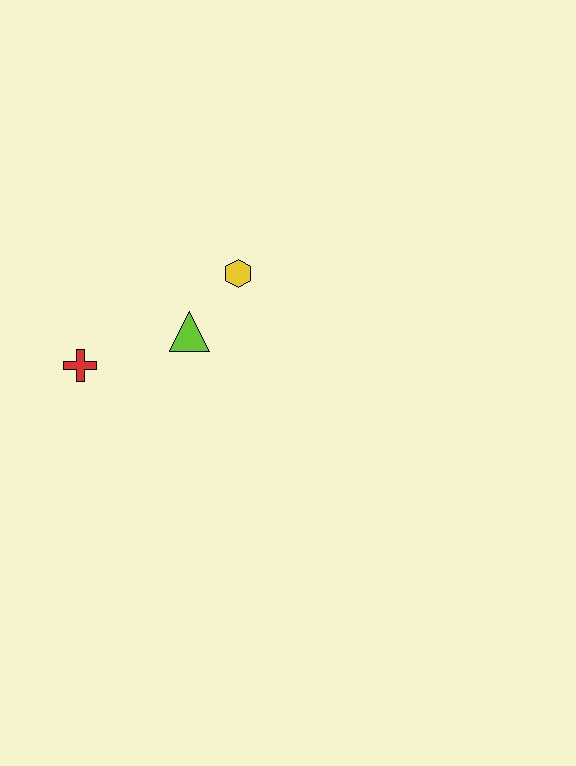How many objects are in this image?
There are 3 objects.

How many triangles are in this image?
There is 1 triangle.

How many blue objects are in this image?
There are no blue objects.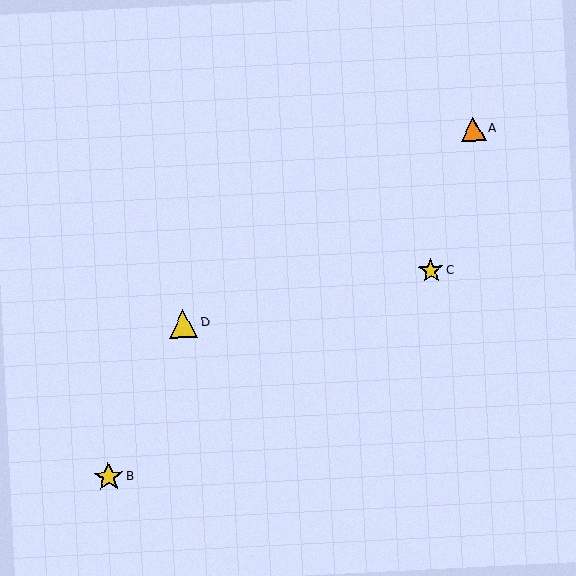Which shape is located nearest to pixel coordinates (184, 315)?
The yellow triangle (labeled D) at (183, 324) is nearest to that location.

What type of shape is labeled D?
Shape D is a yellow triangle.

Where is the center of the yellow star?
The center of the yellow star is at (108, 477).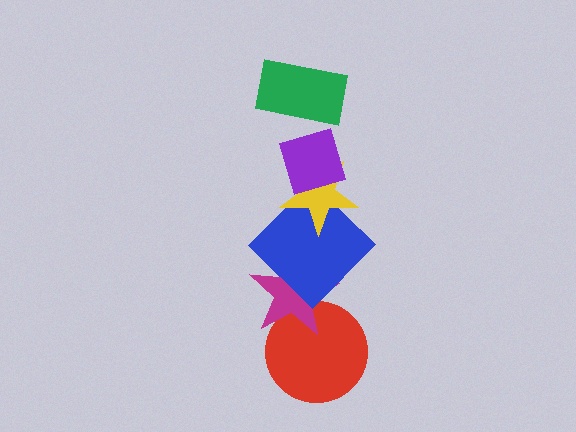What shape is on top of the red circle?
The magenta star is on top of the red circle.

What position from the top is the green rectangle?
The green rectangle is 1st from the top.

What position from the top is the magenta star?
The magenta star is 5th from the top.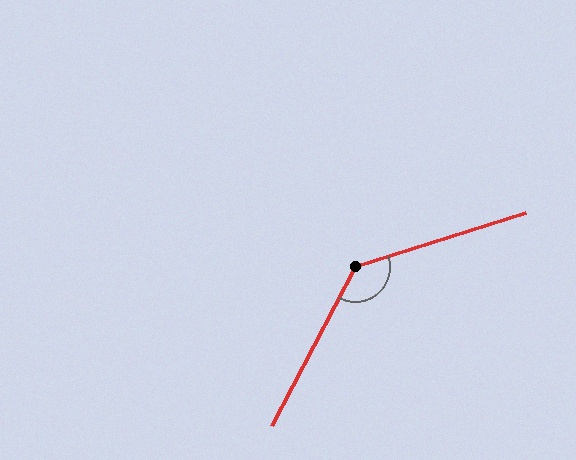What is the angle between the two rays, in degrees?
Approximately 135 degrees.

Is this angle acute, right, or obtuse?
It is obtuse.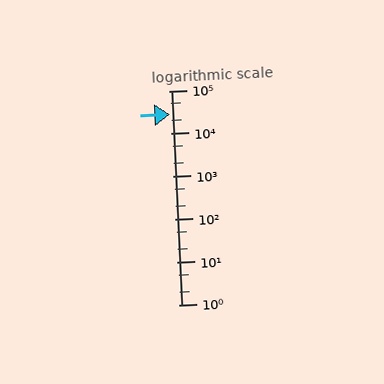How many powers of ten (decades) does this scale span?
The scale spans 5 decades, from 1 to 100000.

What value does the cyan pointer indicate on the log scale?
The pointer indicates approximately 29000.